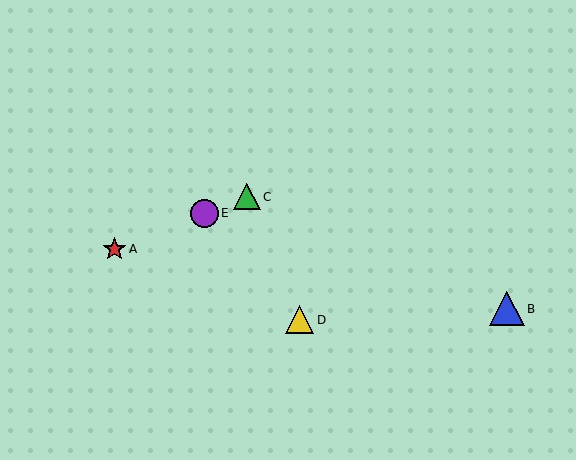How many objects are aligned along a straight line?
3 objects (A, C, E) are aligned along a straight line.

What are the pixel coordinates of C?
Object C is at (247, 197).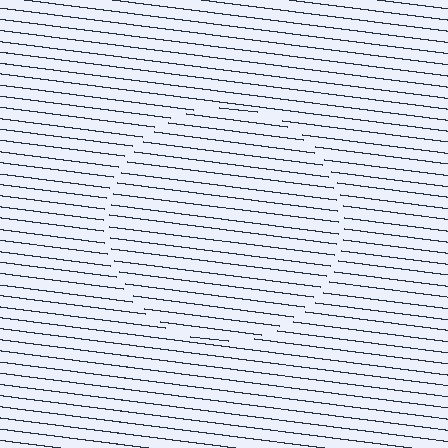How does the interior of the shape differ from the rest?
The interior of the shape contains the same grating, shifted by half a period — the contour is defined by the phase discontinuity where line-ends from the inner and outer gratings abut.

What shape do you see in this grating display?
An illusory circle. The interior of the shape contains the same grating, shifted by half a period — the contour is defined by the phase discontinuity where line-ends from the inner and outer gratings abut.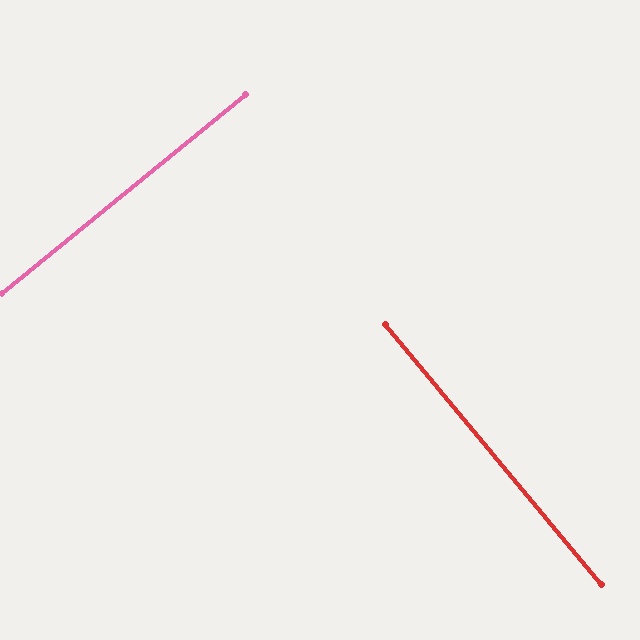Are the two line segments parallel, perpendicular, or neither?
Perpendicular — they meet at approximately 89°.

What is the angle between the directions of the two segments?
Approximately 89 degrees.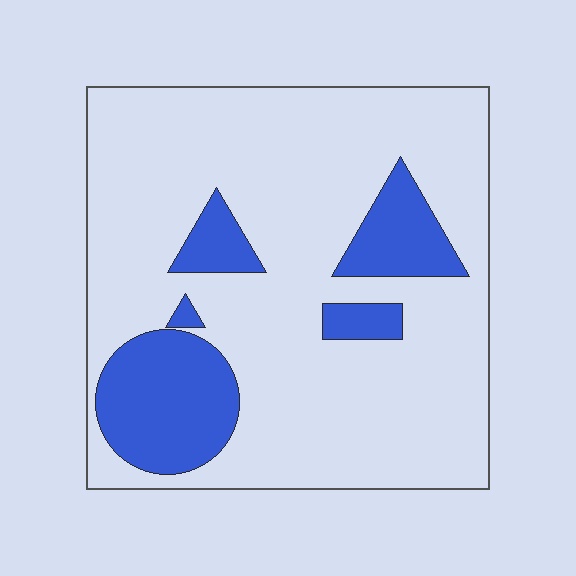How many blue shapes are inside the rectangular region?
5.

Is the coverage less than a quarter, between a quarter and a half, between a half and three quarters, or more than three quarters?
Less than a quarter.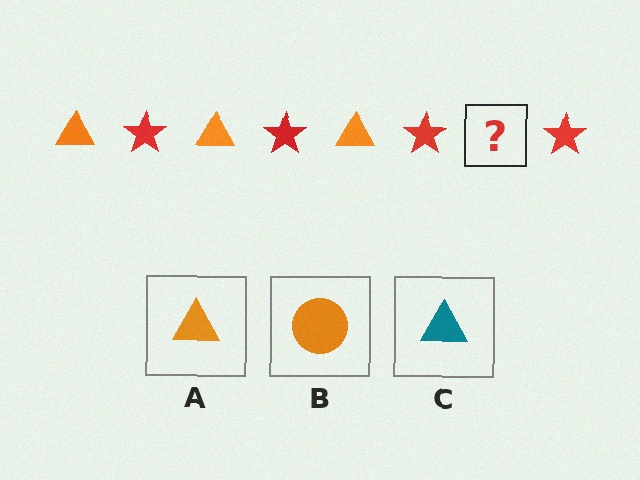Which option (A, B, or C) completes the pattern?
A.